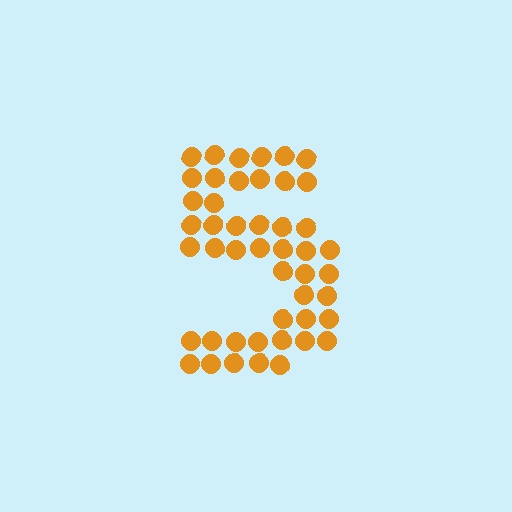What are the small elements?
The small elements are circles.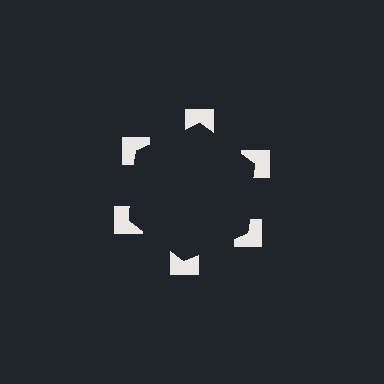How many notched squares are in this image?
There are 6 — one at each vertex of the illusory hexagon.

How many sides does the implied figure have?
6 sides.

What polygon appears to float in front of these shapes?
An illusory hexagon — its edges are inferred from the aligned wedge cuts in the notched squares, not physically drawn.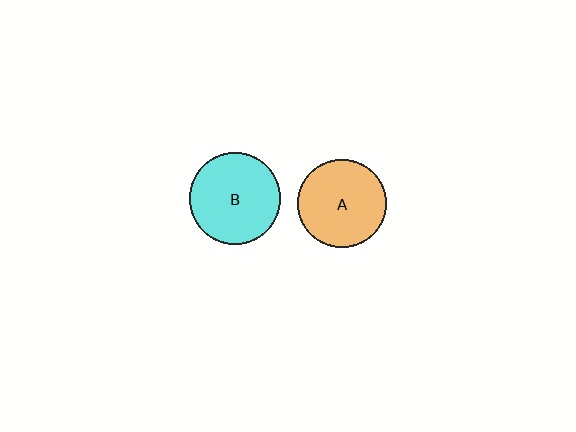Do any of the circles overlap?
No, none of the circles overlap.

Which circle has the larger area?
Circle B (cyan).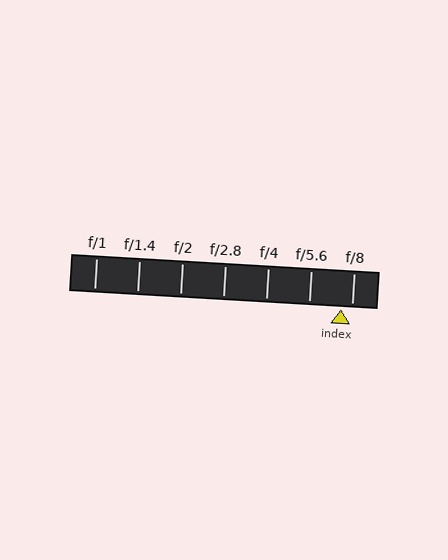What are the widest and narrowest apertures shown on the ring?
The widest aperture shown is f/1 and the narrowest is f/8.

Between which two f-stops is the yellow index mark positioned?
The index mark is between f/5.6 and f/8.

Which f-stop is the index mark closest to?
The index mark is closest to f/8.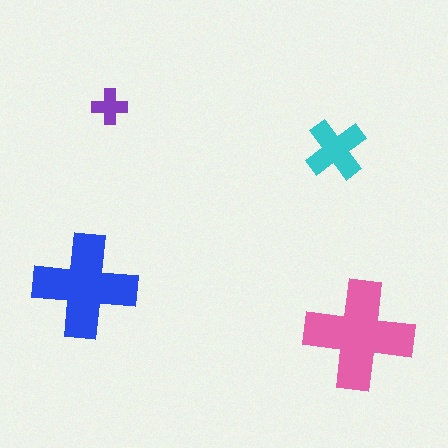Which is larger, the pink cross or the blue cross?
The pink one.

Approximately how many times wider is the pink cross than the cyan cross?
About 2 times wider.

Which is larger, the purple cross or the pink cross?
The pink one.